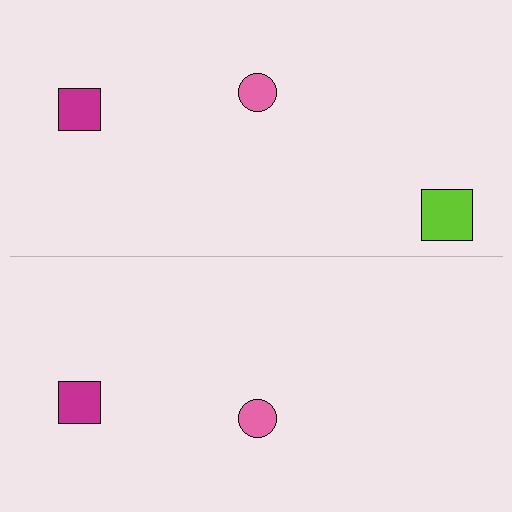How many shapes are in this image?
There are 5 shapes in this image.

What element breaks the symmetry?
A lime square is missing from the bottom side.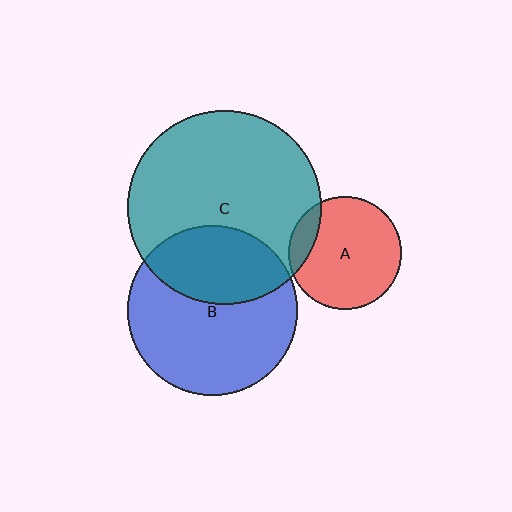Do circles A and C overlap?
Yes.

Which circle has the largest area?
Circle C (teal).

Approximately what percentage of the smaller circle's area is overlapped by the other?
Approximately 15%.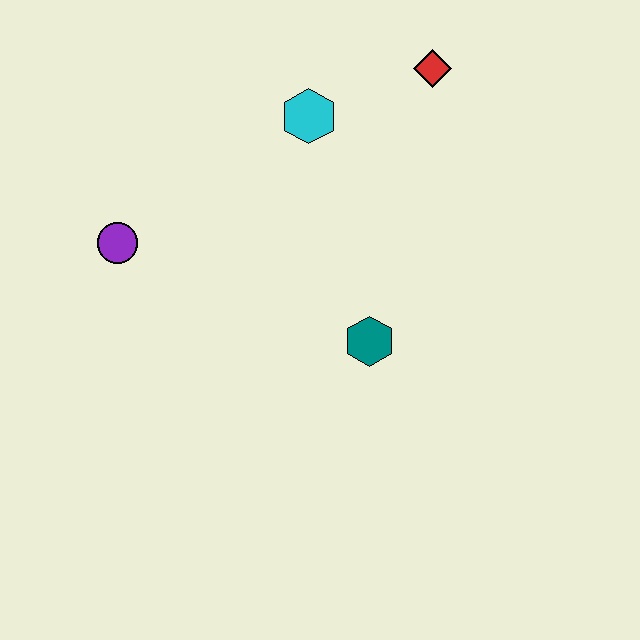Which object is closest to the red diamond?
The cyan hexagon is closest to the red diamond.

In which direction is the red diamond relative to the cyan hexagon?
The red diamond is to the right of the cyan hexagon.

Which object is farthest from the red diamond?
The purple circle is farthest from the red diamond.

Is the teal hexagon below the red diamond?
Yes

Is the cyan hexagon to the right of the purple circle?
Yes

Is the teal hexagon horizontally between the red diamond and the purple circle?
Yes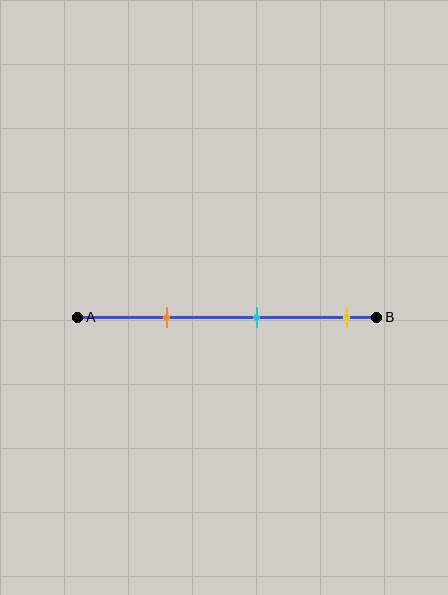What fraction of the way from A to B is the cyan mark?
The cyan mark is approximately 60% (0.6) of the way from A to B.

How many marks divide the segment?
There are 3 marks dividing the segment.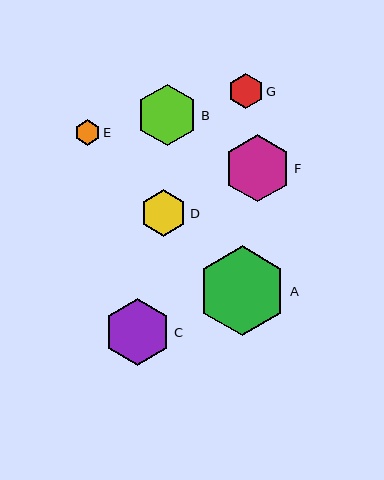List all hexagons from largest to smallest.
From largest to smallest: A, C, F, B, D, G, E.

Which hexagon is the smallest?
Hexagon E is the smallest with a size of approximately 26 pixels.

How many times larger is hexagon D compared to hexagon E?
Hexagon D is approximately 1.8 times the size of hexagon E.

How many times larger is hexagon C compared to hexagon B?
Hexagon C is approximately 1.1 times the size of hexagon B.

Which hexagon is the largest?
Hexagon A is the largest with a size of approximately 89 pixels.